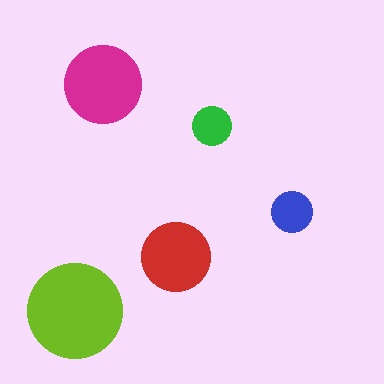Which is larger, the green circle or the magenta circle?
The magenta one.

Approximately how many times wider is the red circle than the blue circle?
About 1.5 times wider.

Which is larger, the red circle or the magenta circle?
The magenta one.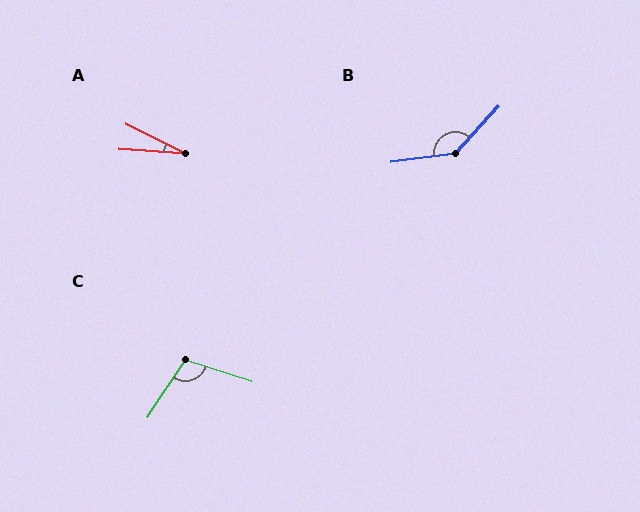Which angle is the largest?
B, at approximately 140 degrees.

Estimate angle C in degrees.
Approximately 105 degrees.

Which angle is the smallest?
A, at approximately 22 degrees.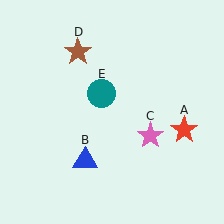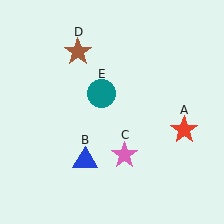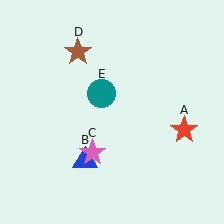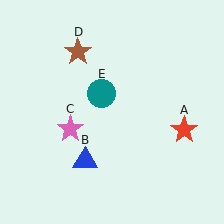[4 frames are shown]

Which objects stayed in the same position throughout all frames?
Red star (object A) and blue triangle (object B) and brown star (object D) and teal circle (object E) remained stationary.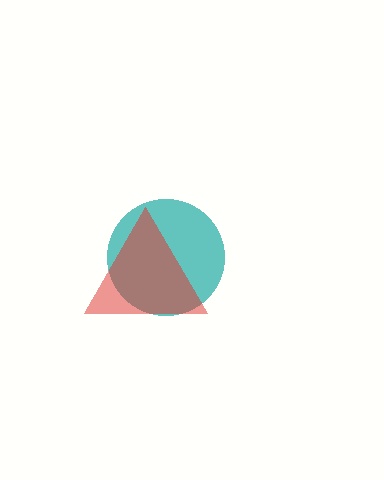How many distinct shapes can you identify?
There are 2 distinct shapes: a teal circle, a red triangle.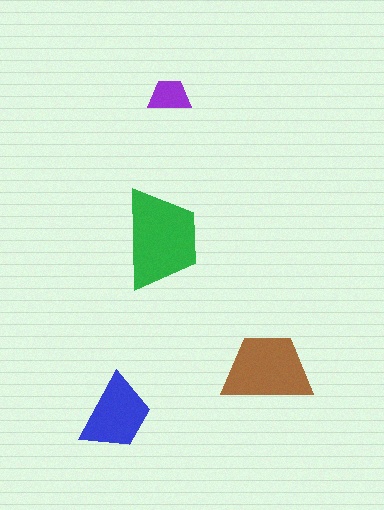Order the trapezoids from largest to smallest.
the green one, the brown one, the blue one, the purple one.